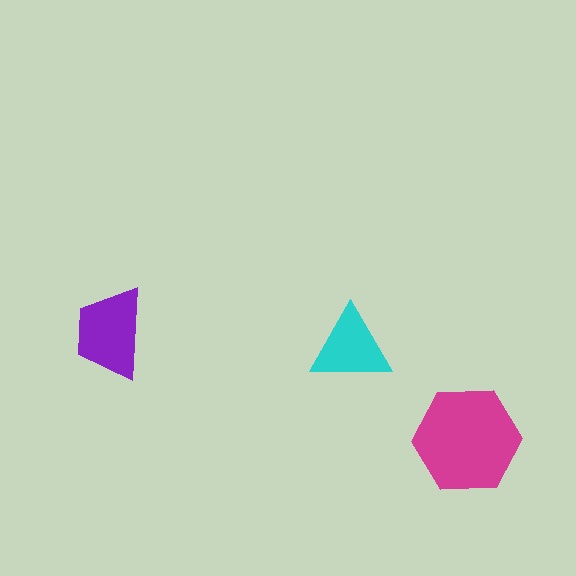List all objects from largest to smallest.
The magenta hexagon, the purple trapezoid, the cyan triangle.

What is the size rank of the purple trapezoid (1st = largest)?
2nd.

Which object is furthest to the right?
The magenta hexagon is rightmost.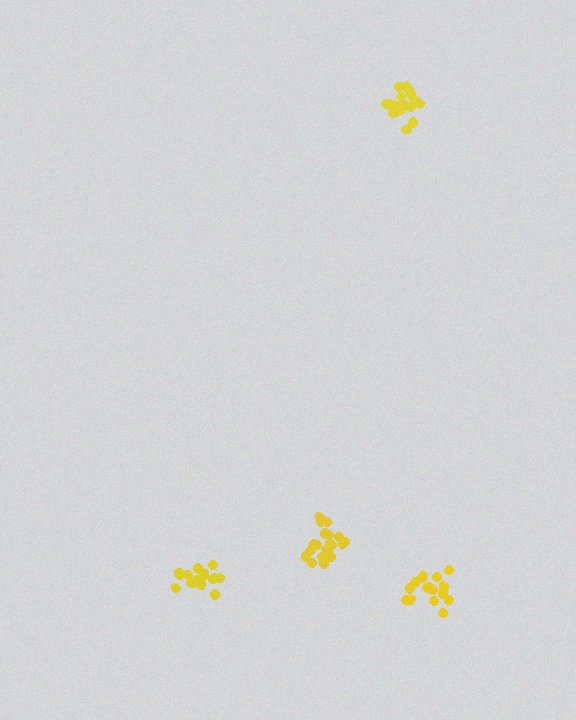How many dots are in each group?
Group 1: 16 dots, Group 2: 18 dots, Group 3: 20 dots, Group 4: 20 dots (74 total).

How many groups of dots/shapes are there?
There are 4 groups.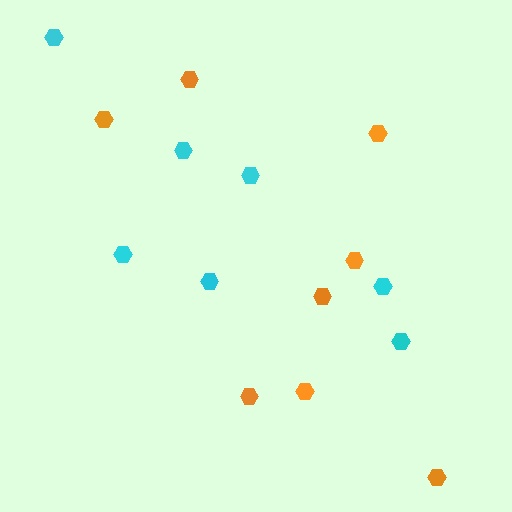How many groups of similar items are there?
There are 2 groups: one group of cyan hexagons (7) and one group of orange hexagons (8).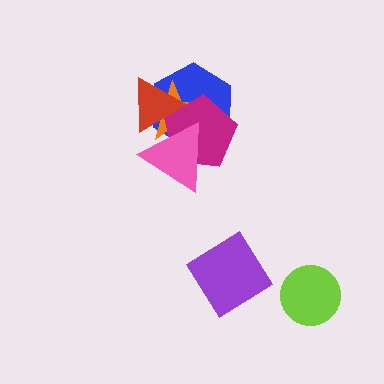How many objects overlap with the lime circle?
0 objects overlap with the lime circle.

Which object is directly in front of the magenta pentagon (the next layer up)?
The red triangle is directly in front of the magenta pentagon.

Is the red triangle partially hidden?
Yes, it is partially covered by another shape.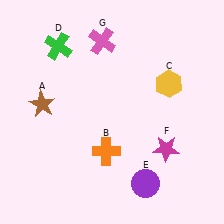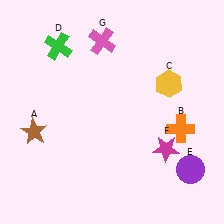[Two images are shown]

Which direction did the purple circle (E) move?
The purple circle (E) moved right.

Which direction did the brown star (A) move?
The brown star (A) moved down.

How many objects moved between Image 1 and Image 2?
3 objects moved between the two images.